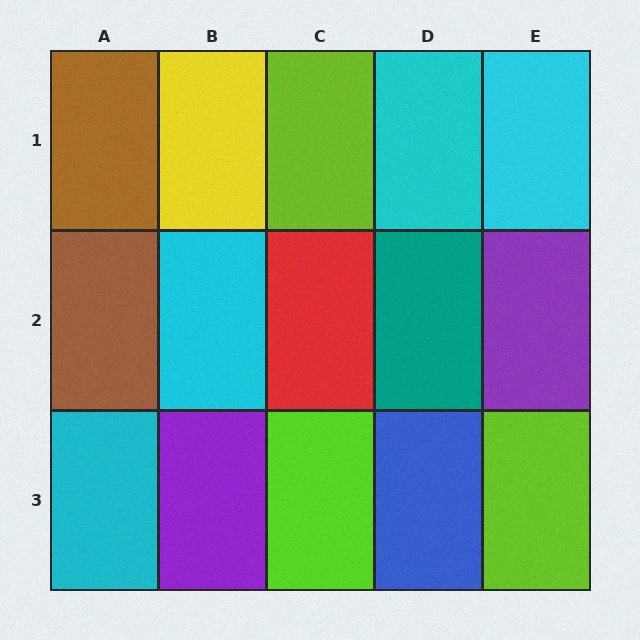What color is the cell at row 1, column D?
Cyan.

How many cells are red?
1 cell is red.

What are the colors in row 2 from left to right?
Brown, cyan, red, teal, purple.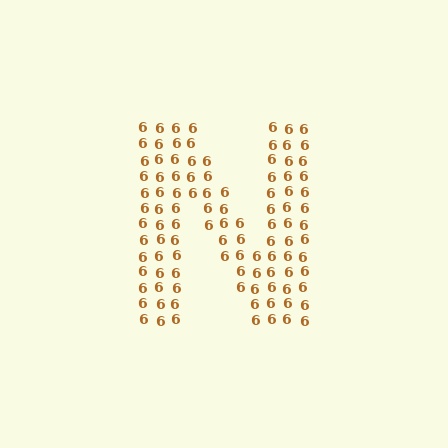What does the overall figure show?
The overall figure shows the letter N.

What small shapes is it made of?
It is made of small digit 6's.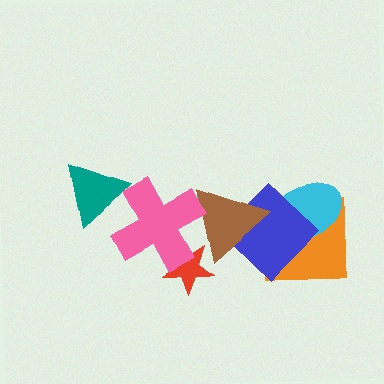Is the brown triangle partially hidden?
Yes, it is partially covered by another shape.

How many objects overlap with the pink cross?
3 objects overlap with the pink cross.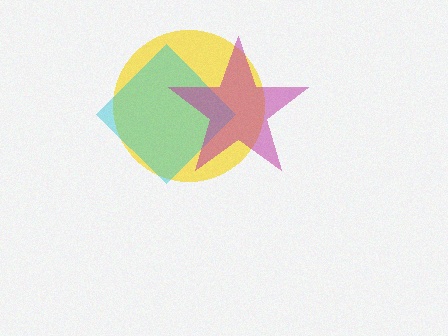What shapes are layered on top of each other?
The layered shapes are: a yellow circle, a cyan diamond, a magenta star.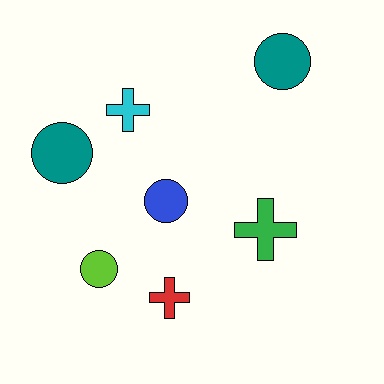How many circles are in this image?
There are 4 circles.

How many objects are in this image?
There are 7 objects.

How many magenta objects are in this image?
There are no magenta objects.